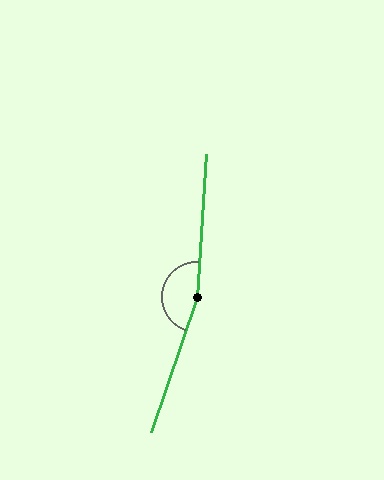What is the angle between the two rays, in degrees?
Approximately 165 degrees.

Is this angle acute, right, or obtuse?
It is obtuse.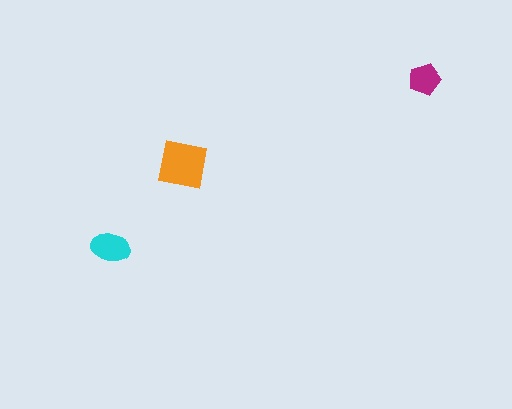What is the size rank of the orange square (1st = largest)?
1st.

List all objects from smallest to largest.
The magenta pentagon, the cyan ellipse, the orange square.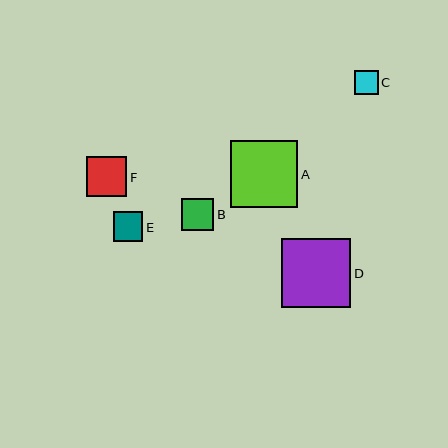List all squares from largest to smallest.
From largest to smallest: D, A, F, B, E, C.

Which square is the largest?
Square D is the largest with a size of approximately 69 pixels.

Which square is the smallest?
Square C is the smallest with a size of approximately 24 pixels.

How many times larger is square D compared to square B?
Square D is approximately 2.1 times the size of square B.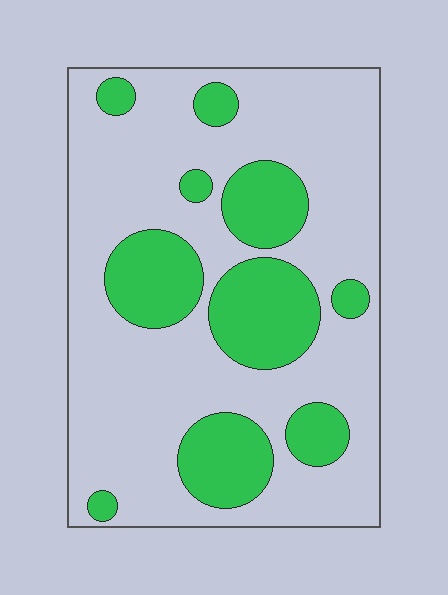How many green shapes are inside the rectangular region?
10.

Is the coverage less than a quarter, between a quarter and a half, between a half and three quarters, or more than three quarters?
Between a quarter and a half.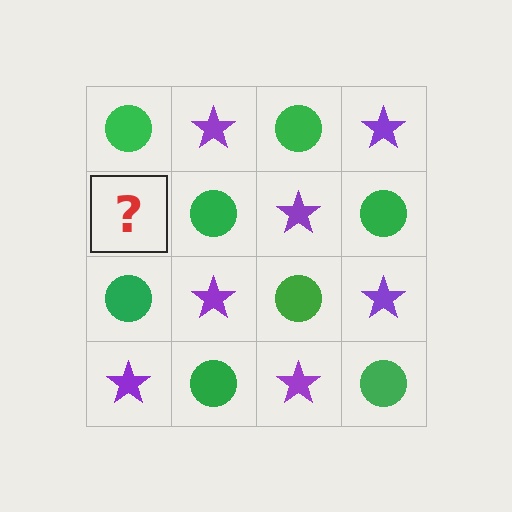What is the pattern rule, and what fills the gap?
The rule is that it alternates green circle and purple star in a checkerboard pattern. The gap should be filled with a purple star.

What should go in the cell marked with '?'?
The missing cell should contain a purple star.